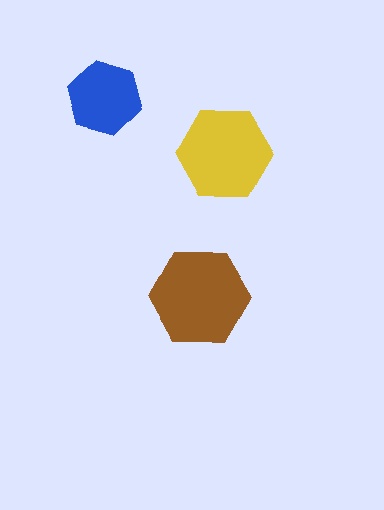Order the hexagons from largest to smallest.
the brown one, the yellow one, the blue one.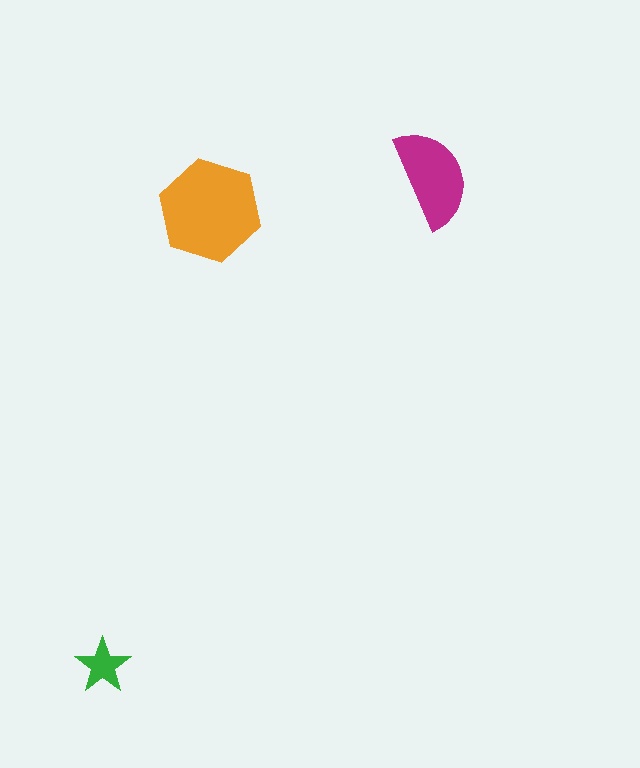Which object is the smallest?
The green star.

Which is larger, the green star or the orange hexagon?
The orange hexagon.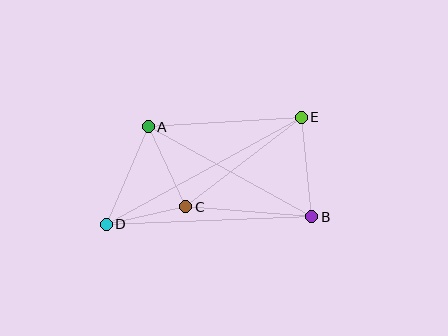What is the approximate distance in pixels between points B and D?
The distance between B and D is approximately 205 pixels.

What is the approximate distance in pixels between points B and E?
The distance between B and E is approximately 100 pixels.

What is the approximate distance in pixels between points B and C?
The distance between B and C is approximately 126 pixels.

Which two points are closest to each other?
Points C and D are closest to each other.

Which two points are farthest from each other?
Points D and E are farthest from each other.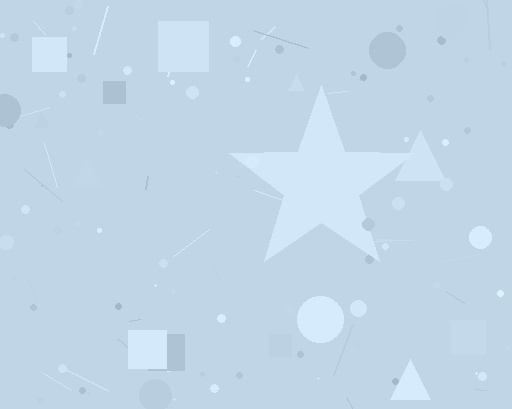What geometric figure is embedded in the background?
A star is embedded in the background.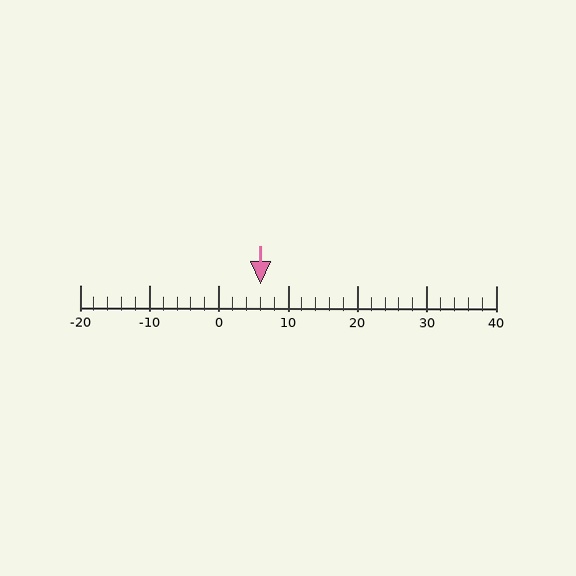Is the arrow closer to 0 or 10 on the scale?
The arrow is closer to 10.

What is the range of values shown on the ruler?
The ruler shows values from -20 to 40.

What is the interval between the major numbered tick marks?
The major tick marks are spaced 10 units apart.